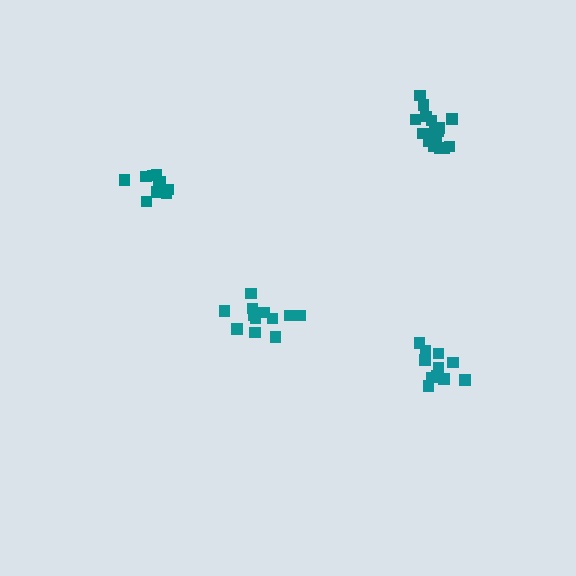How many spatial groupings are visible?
There are 4 spatial groupings.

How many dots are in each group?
Group 1: 17 dots, Group 2: 13 dots, Group 3: 12 dots, Group 4: 11 dots (53 total).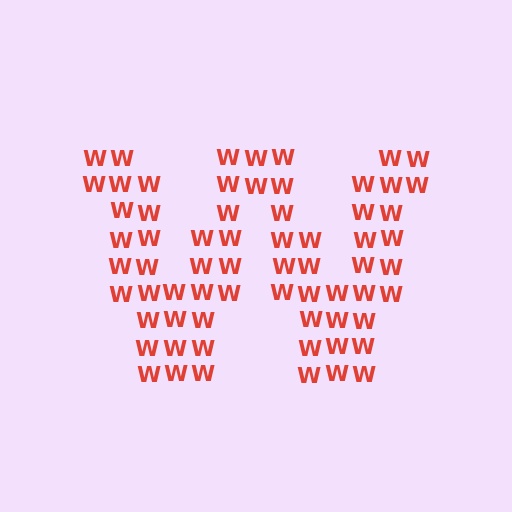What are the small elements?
The small elements are letter W's.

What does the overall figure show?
The overall figure shows the letter W.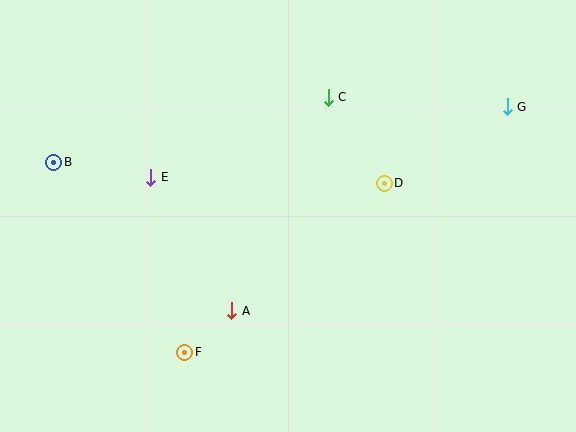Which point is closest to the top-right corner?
Point G is closest to the top-right corner.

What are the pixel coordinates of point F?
Point F is at (185, 352).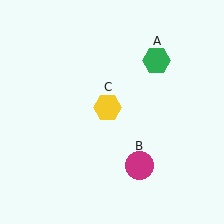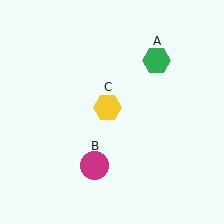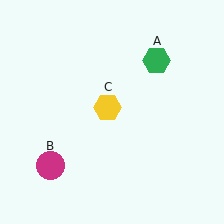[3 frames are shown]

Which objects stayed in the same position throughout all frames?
Green hexagon (object A) and yellow hexagon (object C) remained stationary.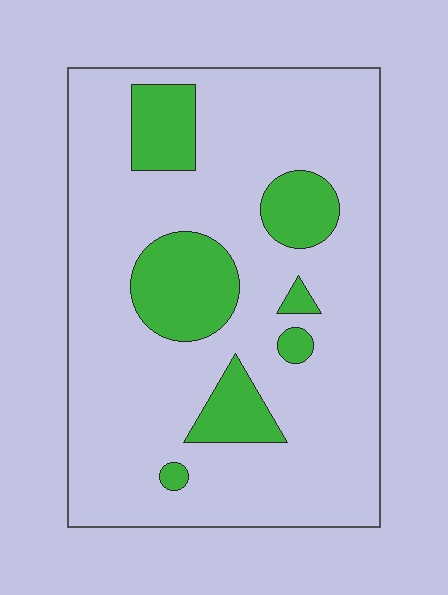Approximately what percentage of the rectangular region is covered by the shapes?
Approximately 20%.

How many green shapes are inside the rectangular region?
7.